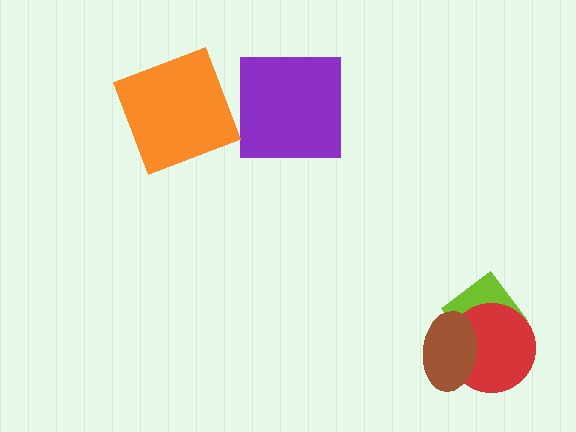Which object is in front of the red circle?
The brown ellipse is in front of the red circle.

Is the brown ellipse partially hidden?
No, no other shape covers it.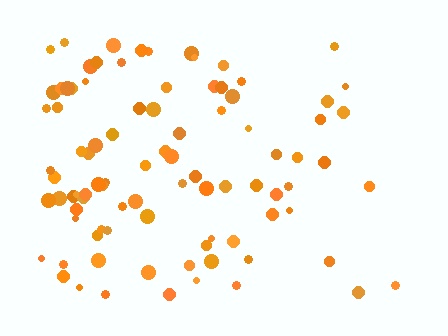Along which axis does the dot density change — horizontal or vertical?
Horizontal.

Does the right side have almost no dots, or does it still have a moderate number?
Still a moderate number, just noticeably fewer than the left.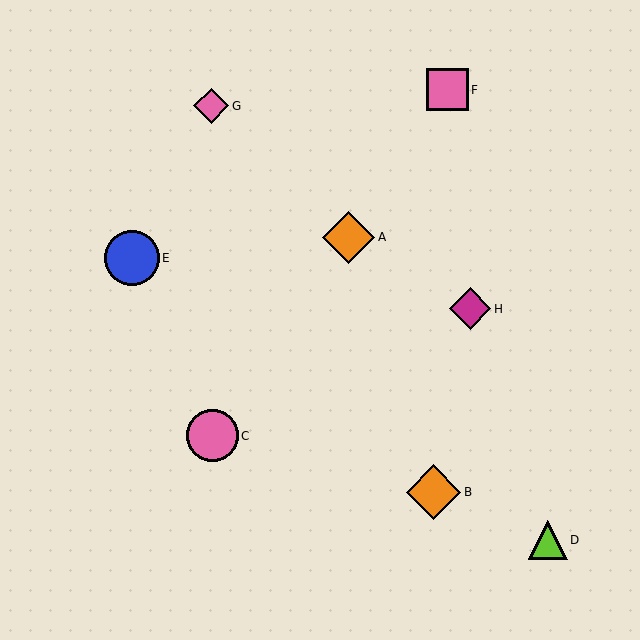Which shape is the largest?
The blue circle (labeled E) is the largest.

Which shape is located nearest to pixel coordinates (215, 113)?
The pink diamond (labeled G) at (211, 106) is nearest to that location.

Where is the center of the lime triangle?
The center of the lime triangle is at (548, 540).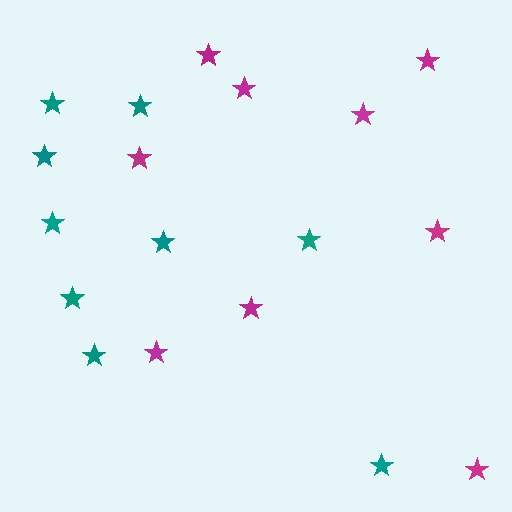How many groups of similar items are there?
There are 2 groups: one group of teal stars (9) and one group of magenta stars (9).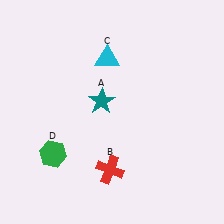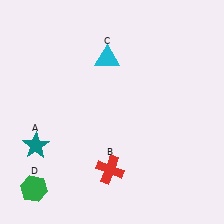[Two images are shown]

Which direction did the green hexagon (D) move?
The green hexagon (D) moved down.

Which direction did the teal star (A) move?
The teal star (A) moved left.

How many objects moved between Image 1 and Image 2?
2 objects moved between the two images.